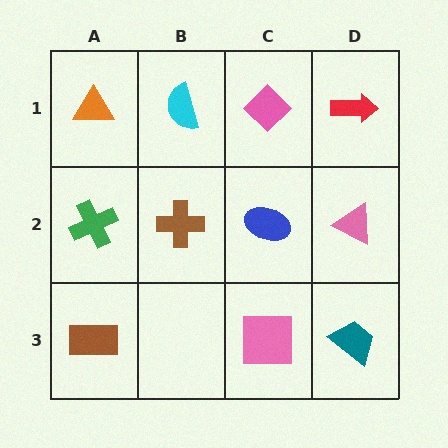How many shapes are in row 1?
4 shapes.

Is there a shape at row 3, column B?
No, that cell is empty.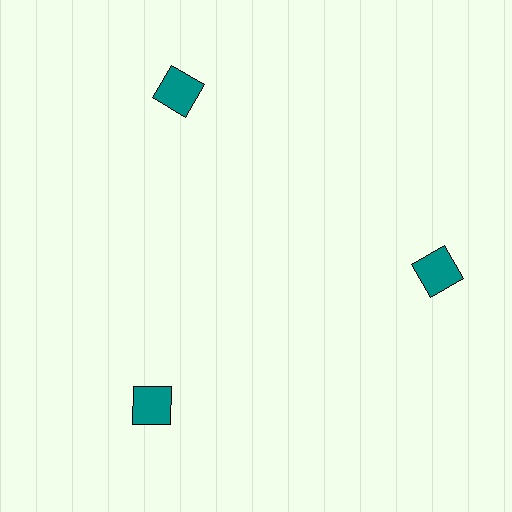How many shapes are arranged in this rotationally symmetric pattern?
There are 3 shapes, arranged in 3 groups of 1.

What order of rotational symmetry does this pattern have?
This pattern has 3-fold rotational symmetry.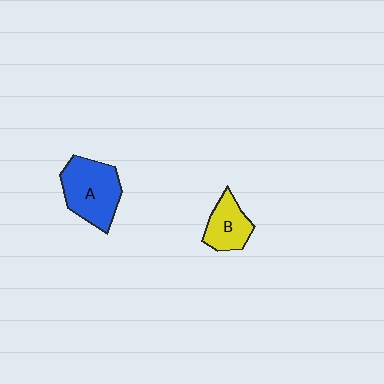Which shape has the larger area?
Shape A (blue).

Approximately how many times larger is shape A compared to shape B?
Approximately 1.7 times.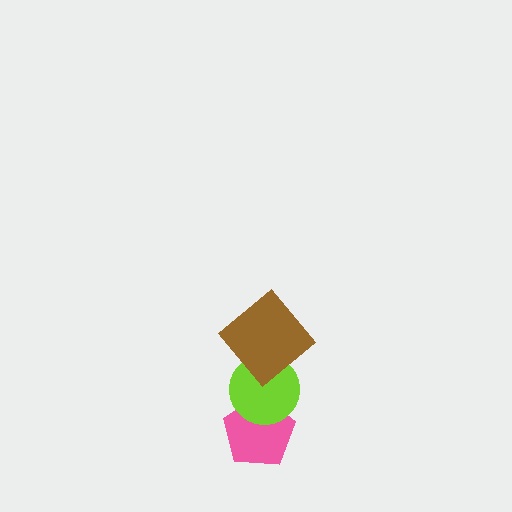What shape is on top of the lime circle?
The brown diamond is on top of the lime circle.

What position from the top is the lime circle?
The lime circle is 2nd from the top.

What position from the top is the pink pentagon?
The pink pentagon is 3rd from the top.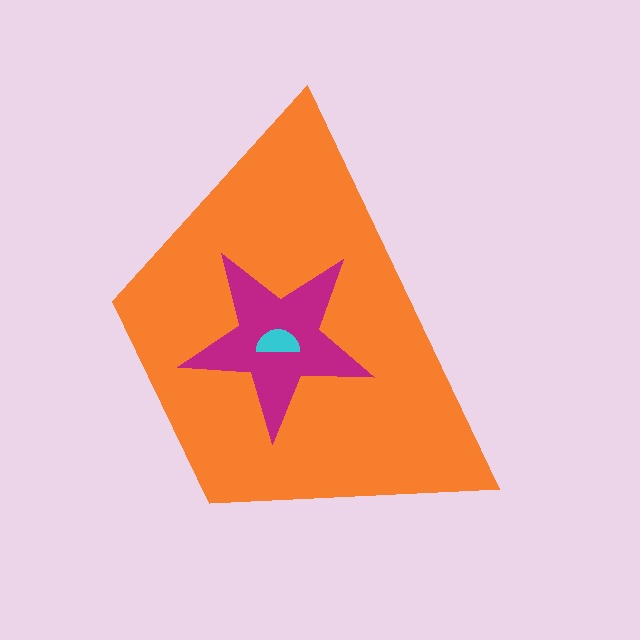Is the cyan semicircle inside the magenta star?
Yes.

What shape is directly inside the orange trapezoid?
The magenta star.